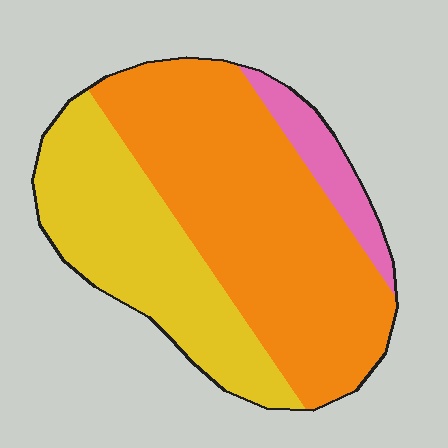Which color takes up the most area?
Orange, at roughly 55%.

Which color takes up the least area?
Pink, at roughly 10%.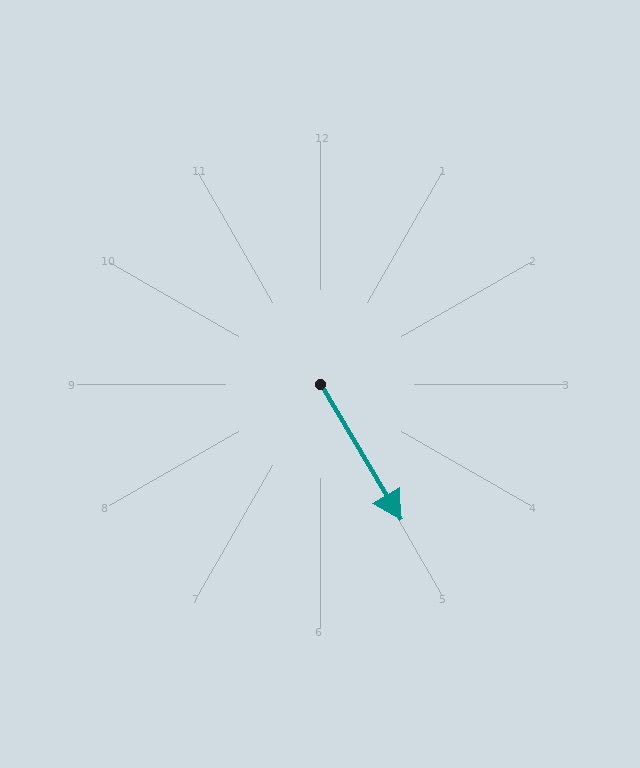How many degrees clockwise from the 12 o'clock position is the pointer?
Approximately 149 degrees.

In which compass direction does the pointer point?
Southeast.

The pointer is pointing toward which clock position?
Roughly 5 o'clock.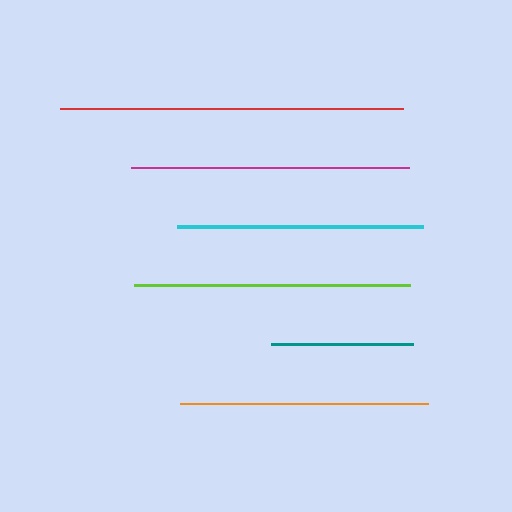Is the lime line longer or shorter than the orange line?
The lime line is longer than the orange line.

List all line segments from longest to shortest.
From longest to shortest: red, magenta, lime, orange, cyan, teal.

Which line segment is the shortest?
The teal line is the shortest at approximately 142 pixels.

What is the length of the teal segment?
The teal segment is approximately 142 pixels long.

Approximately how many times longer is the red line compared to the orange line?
The red line is approximately 1.4 times the length of the orange line.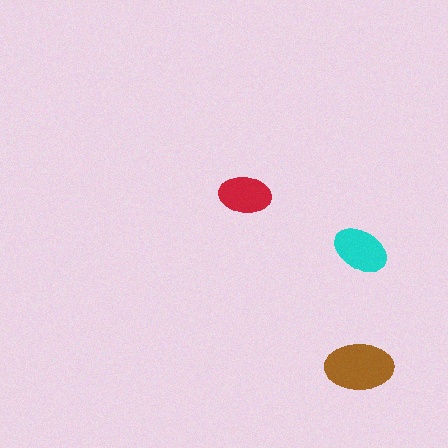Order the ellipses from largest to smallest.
the brown one, the cyan one, the red one.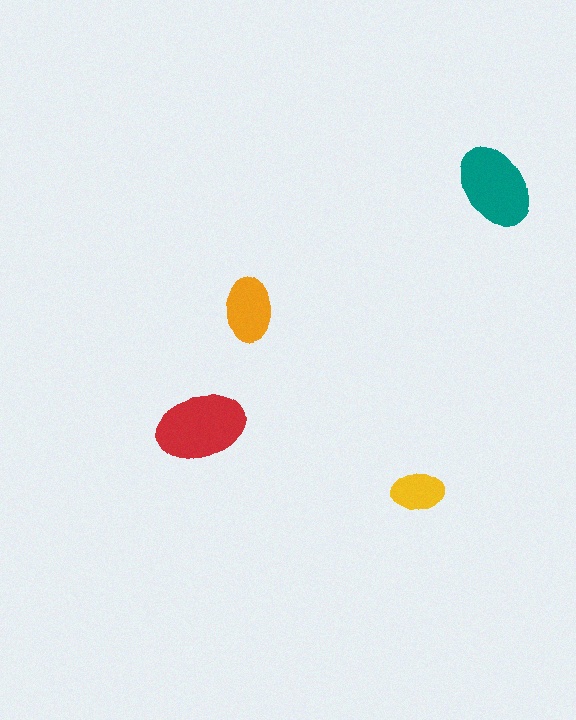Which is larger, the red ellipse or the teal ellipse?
The red one.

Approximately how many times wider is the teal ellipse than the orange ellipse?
About 1.5 times wider.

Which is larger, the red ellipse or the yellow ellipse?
The red one.